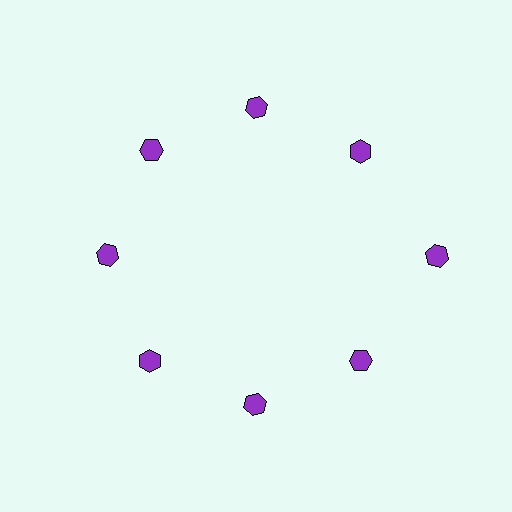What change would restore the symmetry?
The symmetry would be restored by moving it inward, back onto the ring so that all 8 hexagons sit at equal angles and equal distance from the center.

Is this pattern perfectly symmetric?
No. The 8 purple hexagons are arranged in a ring, but one element near the 3 o'clock position is pushed outward from the center, breaking the 8-fold rotational symmetry.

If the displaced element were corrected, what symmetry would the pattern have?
It would have 8-fold rotational symmetry — the pattern would map onto itself every 45 degrees.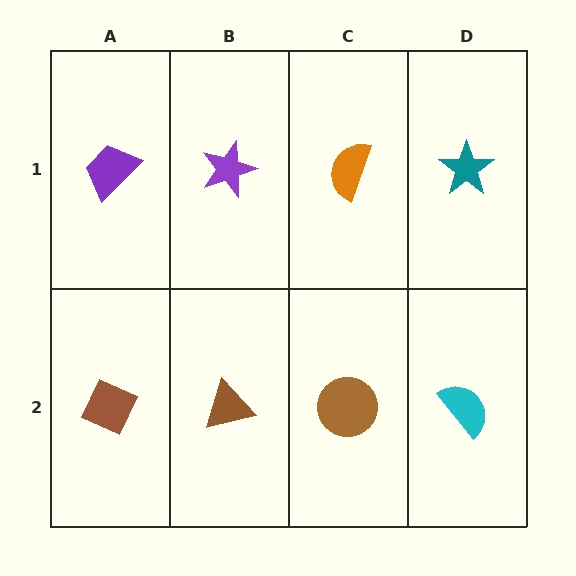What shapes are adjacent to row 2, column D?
A teal star (row 1, column D), a brown circle (row 2, column C).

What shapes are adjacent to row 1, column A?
A brown diamond (row 2, column A), a purple star (row 1, column B).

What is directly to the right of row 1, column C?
A teal star.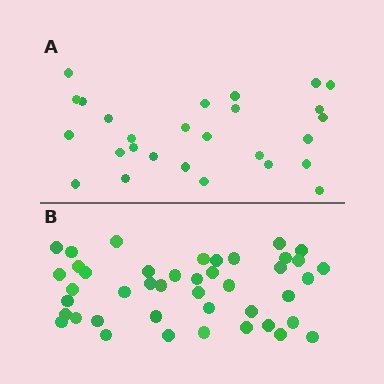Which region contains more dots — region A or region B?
Region B (the bottom region) has more dots.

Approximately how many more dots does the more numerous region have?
Region B has approximately 15 more dots than region A.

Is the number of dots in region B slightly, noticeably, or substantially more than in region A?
Region B has substantially more. The ratio is roughly 1.6 to 1.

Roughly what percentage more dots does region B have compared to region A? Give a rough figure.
About 60% more.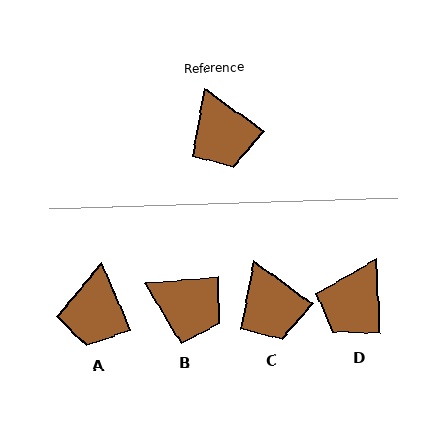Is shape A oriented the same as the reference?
No, it is off by about 30 degrees.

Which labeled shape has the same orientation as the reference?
C.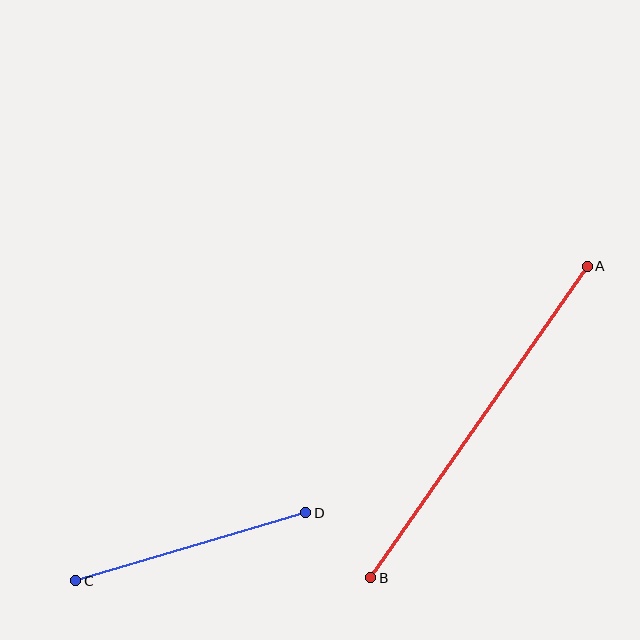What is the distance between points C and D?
The distance is approximately 240 pixels.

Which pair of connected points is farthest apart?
Points A and B are farthest apart.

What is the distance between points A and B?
The distance is approximately 380 pixels.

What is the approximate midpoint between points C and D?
The midpoint is at approximately (191, 547) pixels.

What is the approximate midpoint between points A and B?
The midpoint is at approximately (479, 422) pixels.